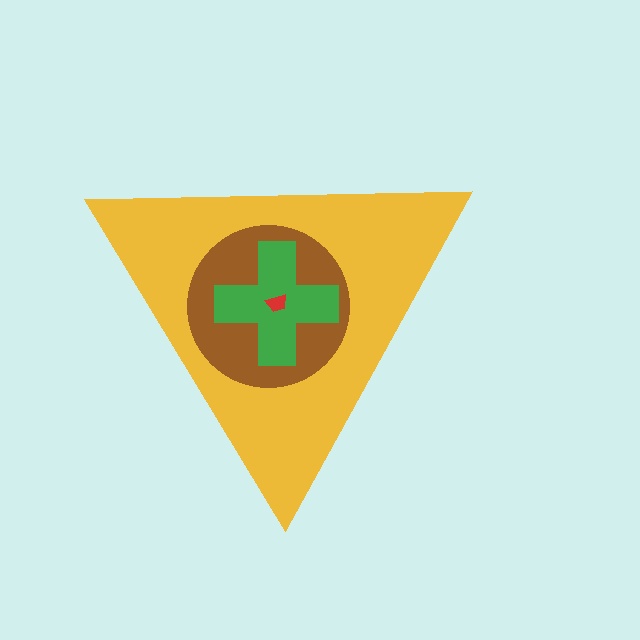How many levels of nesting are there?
4.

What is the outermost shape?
The yellow triangle.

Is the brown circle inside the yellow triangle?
Yes.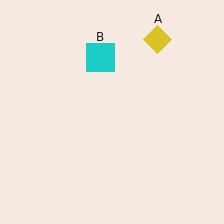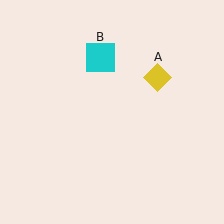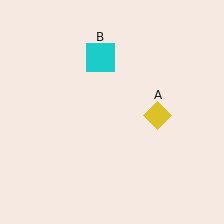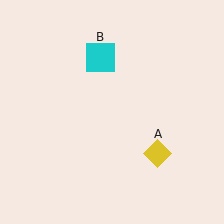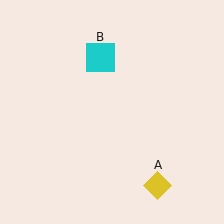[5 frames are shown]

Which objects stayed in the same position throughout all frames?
Cyan square (object B) remained stationary.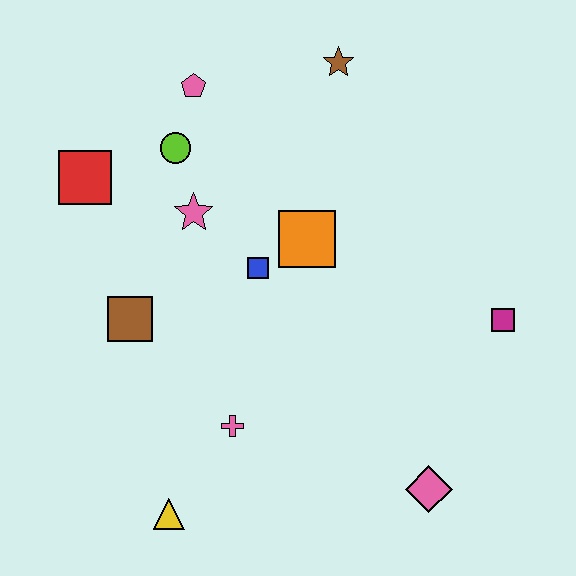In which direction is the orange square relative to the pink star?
The orange square is to the right of the pink star.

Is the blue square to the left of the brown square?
No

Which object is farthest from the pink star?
The pink diamond is farthest from the pink star.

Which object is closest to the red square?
The lime circle is closest to the red square.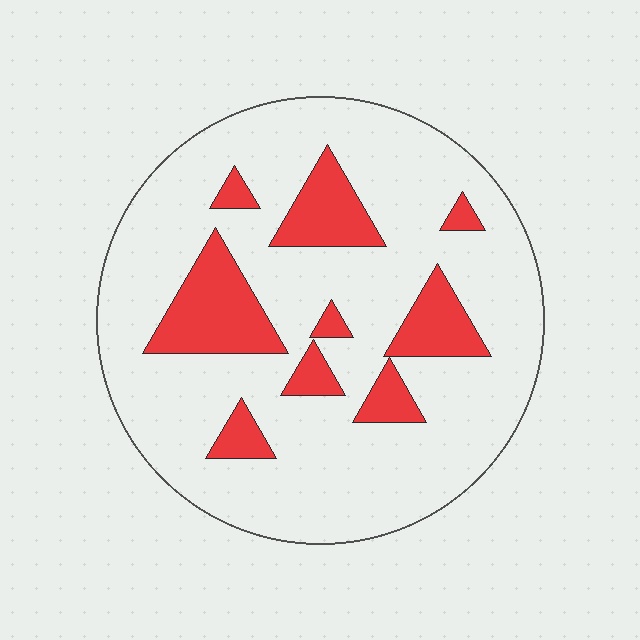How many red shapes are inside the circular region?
9.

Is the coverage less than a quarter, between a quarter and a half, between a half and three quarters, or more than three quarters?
Less than a quarter.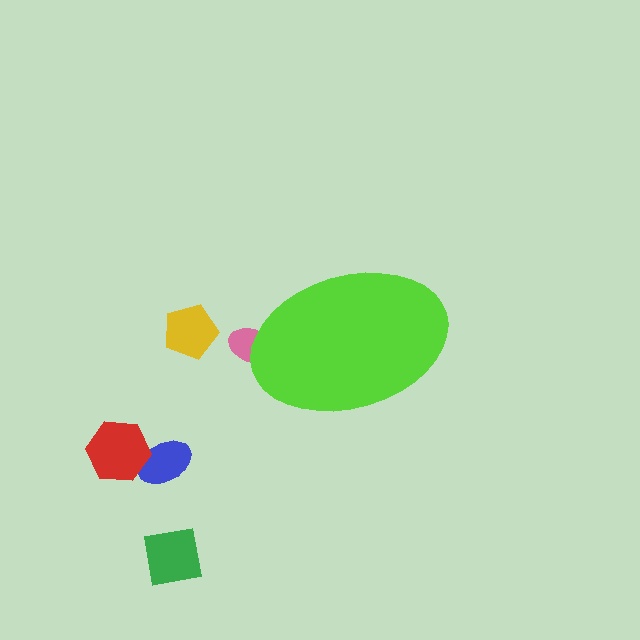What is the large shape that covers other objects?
A lime ellipse.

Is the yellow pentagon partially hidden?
No, the yellow pentagon is fully visible.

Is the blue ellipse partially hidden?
No, the blue ellipse is fully visible.